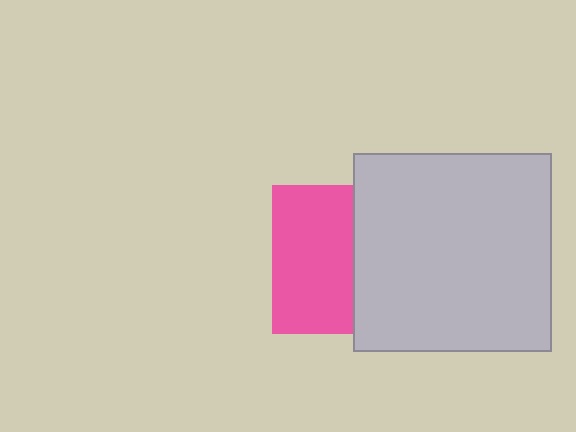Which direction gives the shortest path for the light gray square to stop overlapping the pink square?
Moving right gives the shortest separation.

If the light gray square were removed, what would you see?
You would see the complete pink square.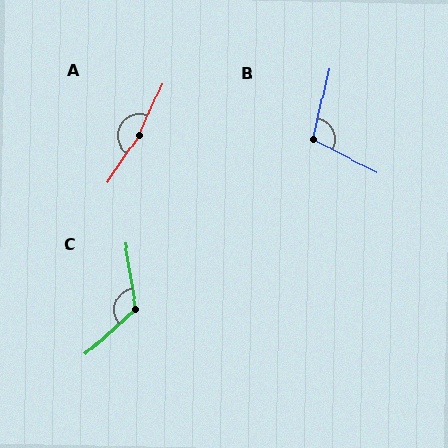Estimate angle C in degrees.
Approximately 122 degrees.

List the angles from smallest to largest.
B (104°), C (122°), A (169°).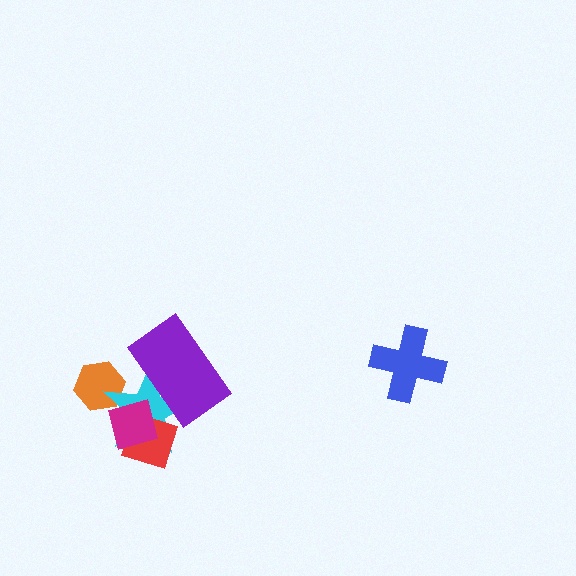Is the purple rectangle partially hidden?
No, no other shape covers it.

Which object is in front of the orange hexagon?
The cyan star is in front of the orange hexagon.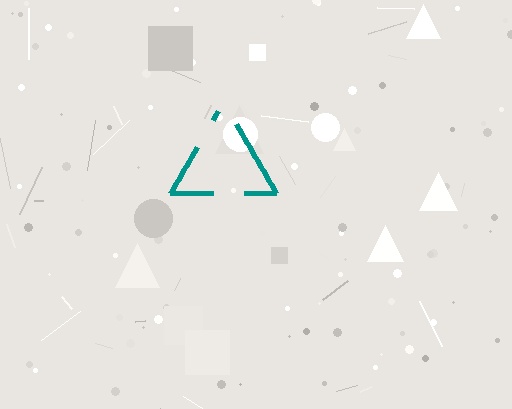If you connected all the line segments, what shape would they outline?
They would outline a triangle.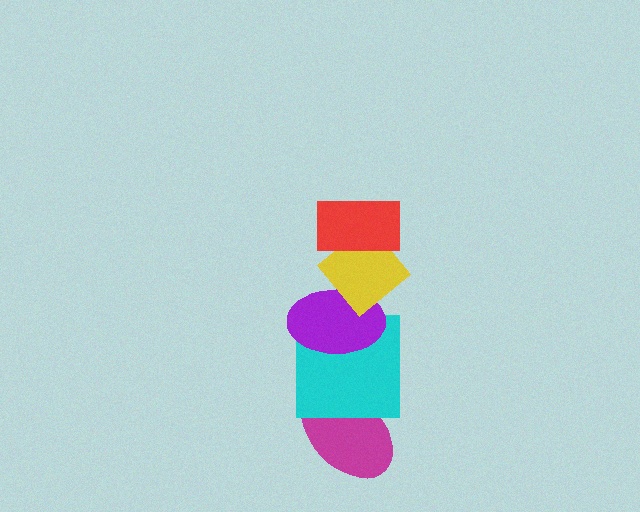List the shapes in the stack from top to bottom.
From top to bottom: the red rectangle, the yellow diamond, the purple ellipse, the cyan square, the magenta ellipse.